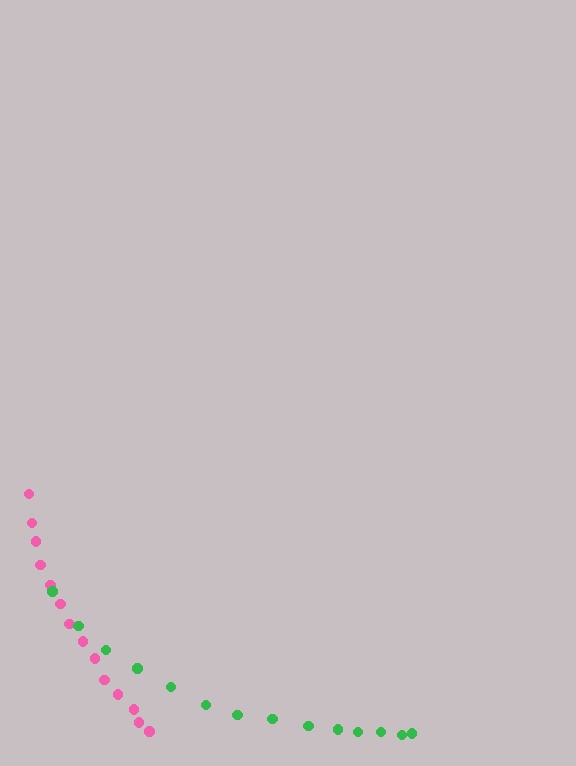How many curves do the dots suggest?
There are 2 distinct paths.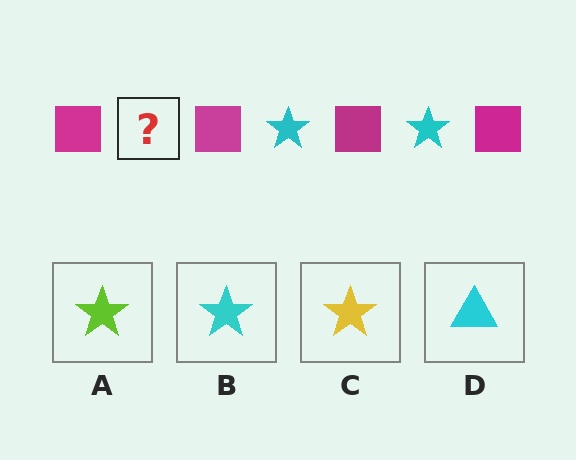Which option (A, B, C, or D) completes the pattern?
B.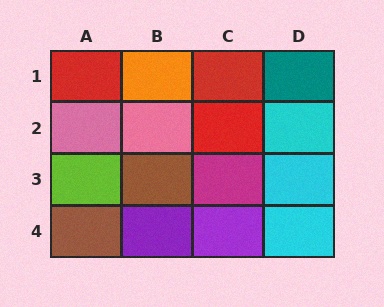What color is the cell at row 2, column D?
Cyan.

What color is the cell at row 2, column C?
Red.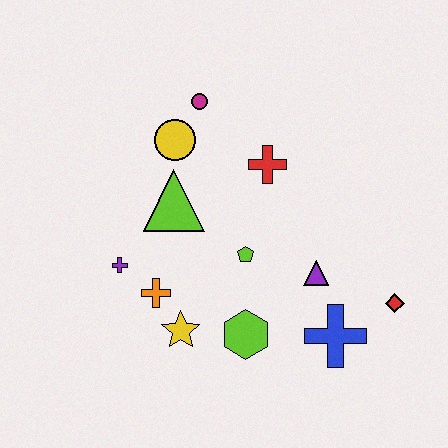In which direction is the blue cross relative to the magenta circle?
The blue cross is below the magenta circle.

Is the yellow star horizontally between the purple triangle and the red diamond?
No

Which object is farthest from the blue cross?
The magenta circle is farthest from the blue cross.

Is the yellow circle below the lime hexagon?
No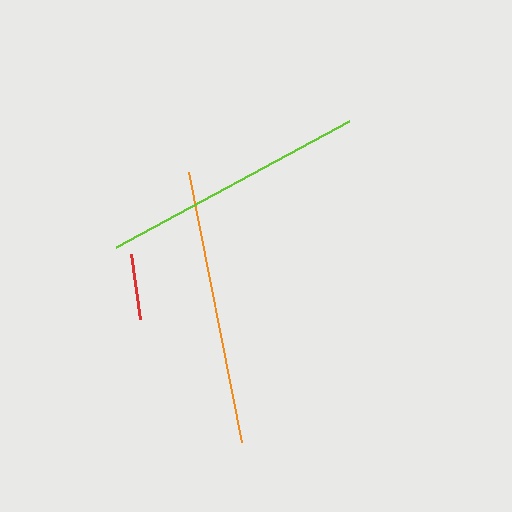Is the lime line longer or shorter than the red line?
The lime line is longer than the red line.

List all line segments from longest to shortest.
From longest to shortest: orange, lime, red.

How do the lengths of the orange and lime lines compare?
The orange and lime lines are approximately the same length.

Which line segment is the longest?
The orange line is the longest at approximately 275 pixels.